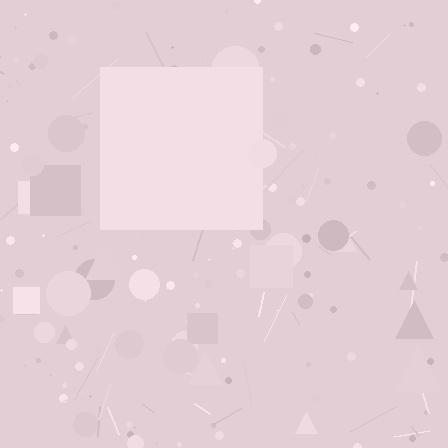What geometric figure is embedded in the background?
A square is embedded in the background.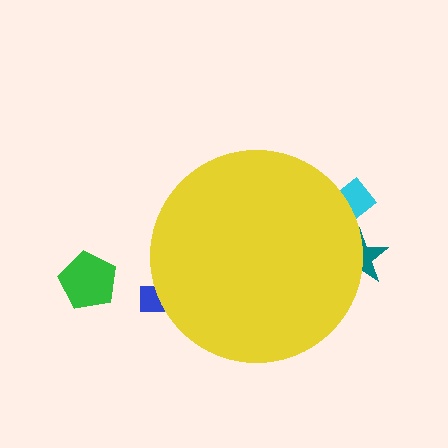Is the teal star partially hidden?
Yes, the teal star is partially hidden behind the yellow circle.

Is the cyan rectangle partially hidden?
Yes, the cyan rectangle is partially hidden behind the yellow circle.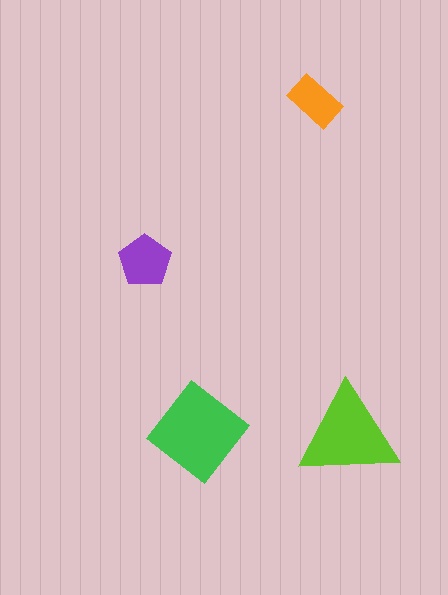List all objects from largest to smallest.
The green diamond, the lime triangle, the purple pentagon, the orange rectangle.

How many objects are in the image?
There are 4 objects in the image.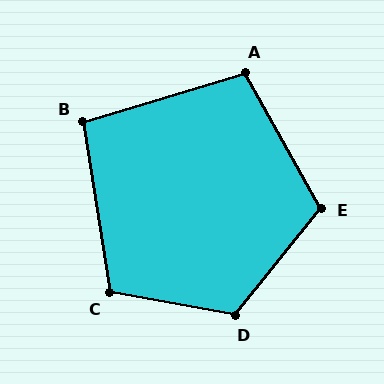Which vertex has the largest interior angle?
D, at approximately 119 degrees.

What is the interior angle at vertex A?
Approximately 103 degrees (obtuse).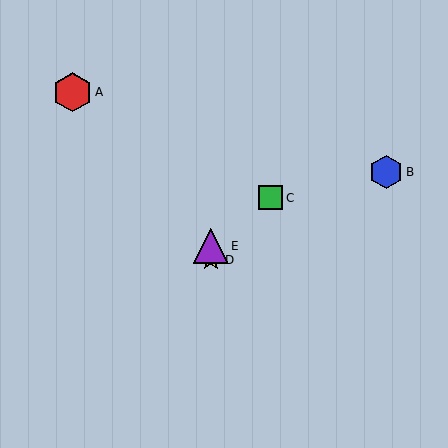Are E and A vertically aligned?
No, E is at x≈211 and A is at x≈73.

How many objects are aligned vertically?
2 objects (D, E) are aligned vertically.